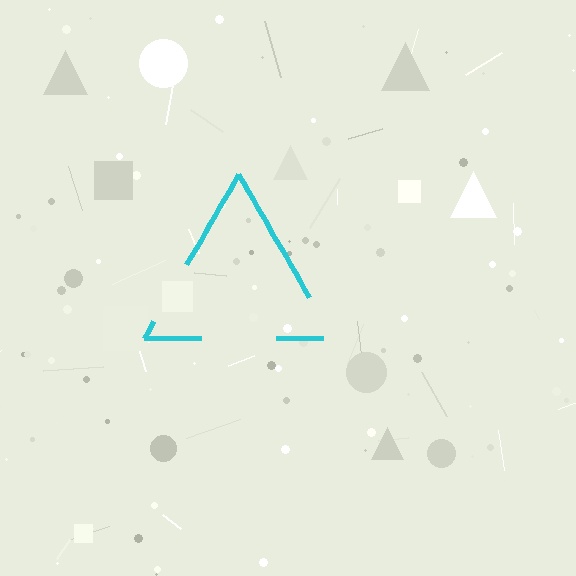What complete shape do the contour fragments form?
The contour fragments form a triangle.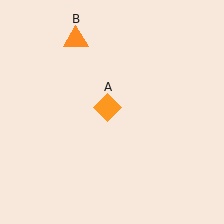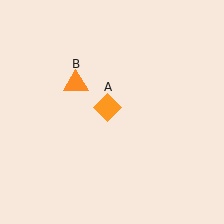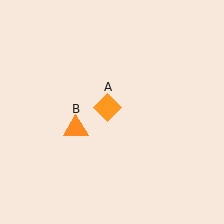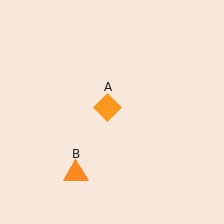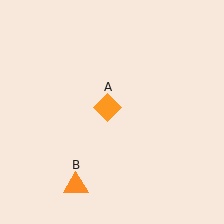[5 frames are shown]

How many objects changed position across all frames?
1 object changed position: orange triangle (object B).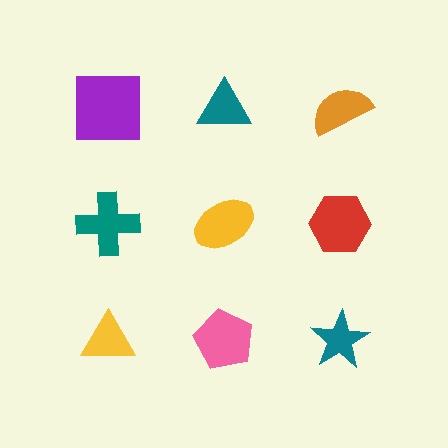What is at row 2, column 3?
A red hexagon.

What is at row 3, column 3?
A teal star.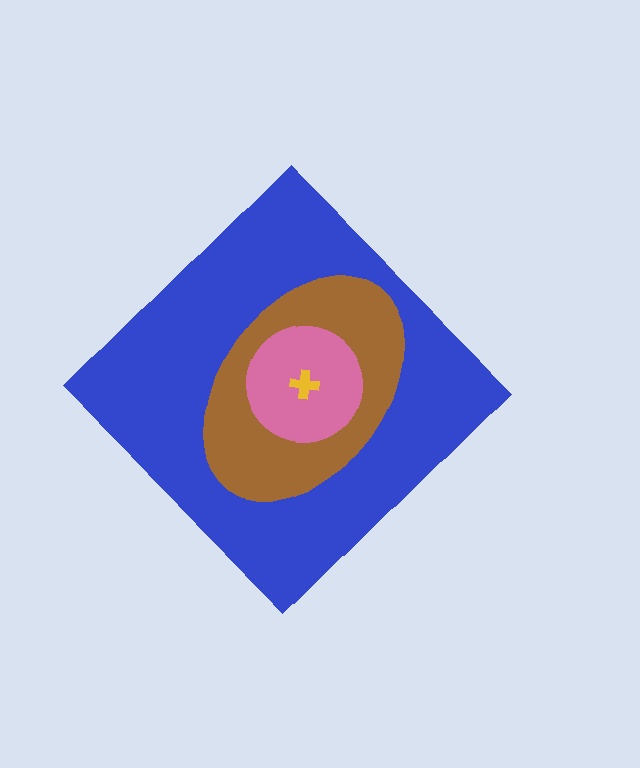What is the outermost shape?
The blue diamond.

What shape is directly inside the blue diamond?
The brown ellipse.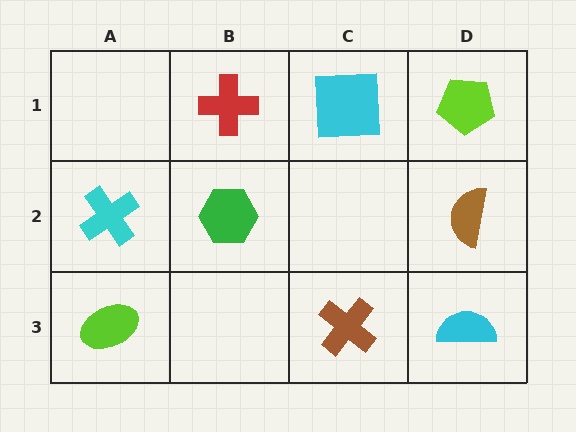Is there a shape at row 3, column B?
No, that cell is empty.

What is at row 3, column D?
A cyan semicircle.